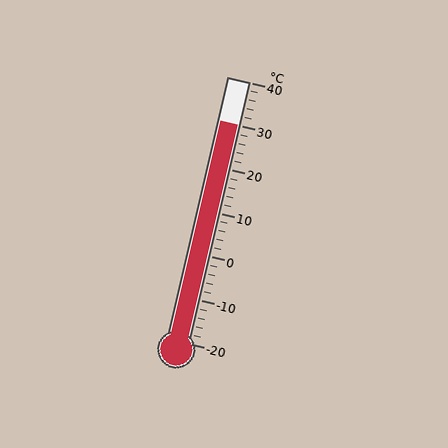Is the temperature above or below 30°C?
The temperature is at 30°C.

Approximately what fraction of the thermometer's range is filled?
The thermometer is filled to approximately 85% of its range.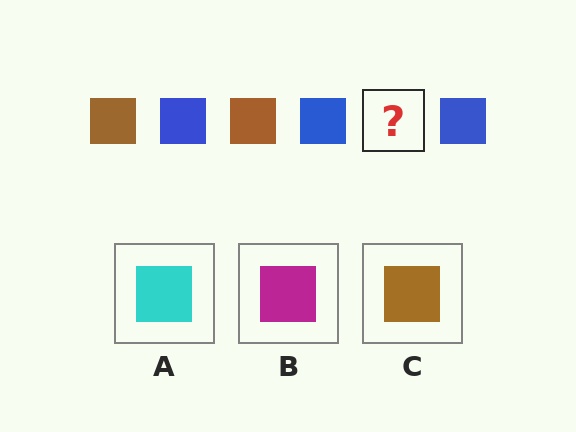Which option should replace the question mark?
Option C.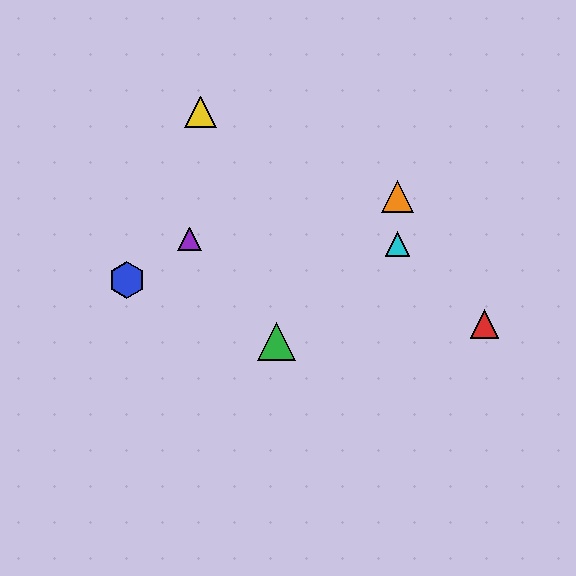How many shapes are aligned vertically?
2 shapes (the orange triangle, the cyan triangle) are aligned vertically.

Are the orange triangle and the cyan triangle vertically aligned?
Yes, both are at x≈397.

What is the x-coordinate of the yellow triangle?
The yellow triangle is at x≈200.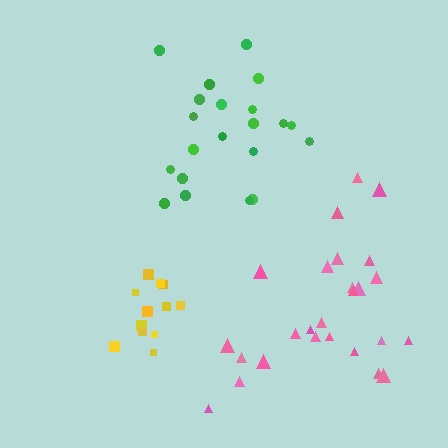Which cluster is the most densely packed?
Yellow.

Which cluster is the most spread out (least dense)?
Pink.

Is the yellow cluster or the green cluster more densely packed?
Yellow.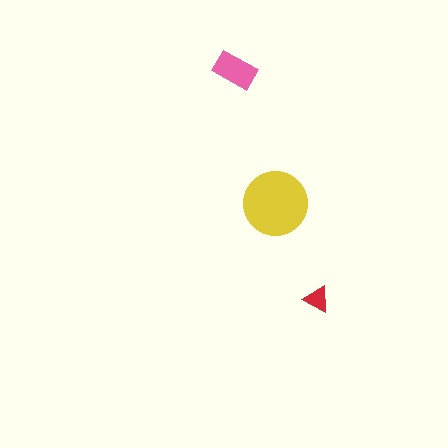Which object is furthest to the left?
The pink rectangle is leftmost.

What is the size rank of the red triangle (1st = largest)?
3rd.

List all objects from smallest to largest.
The red triangle, the pink rectangle, the yellow circle.